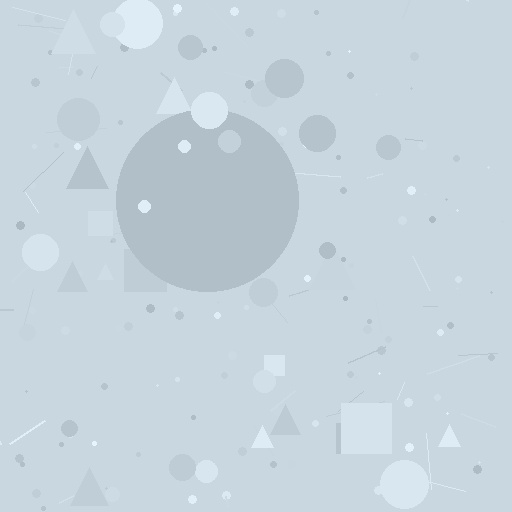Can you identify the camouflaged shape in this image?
The camouflaged shape is a circle.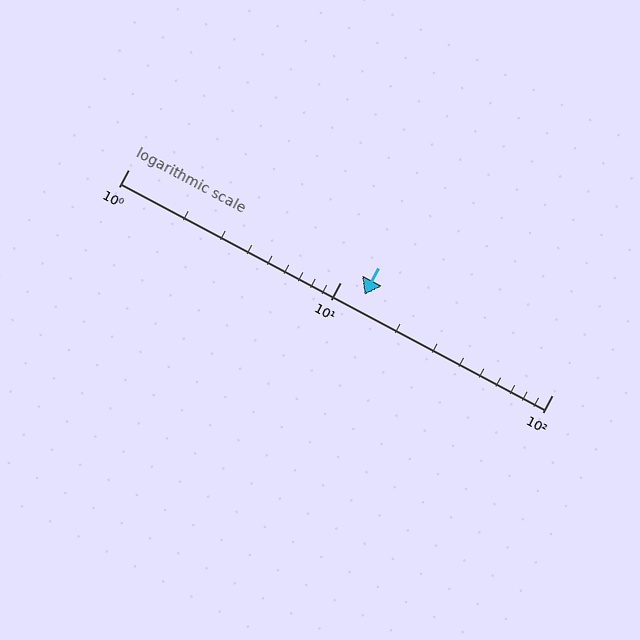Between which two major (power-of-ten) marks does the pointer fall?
The pointer is between 10 and 100.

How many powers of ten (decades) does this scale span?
The scale spans 2 decades, from 1 to 100.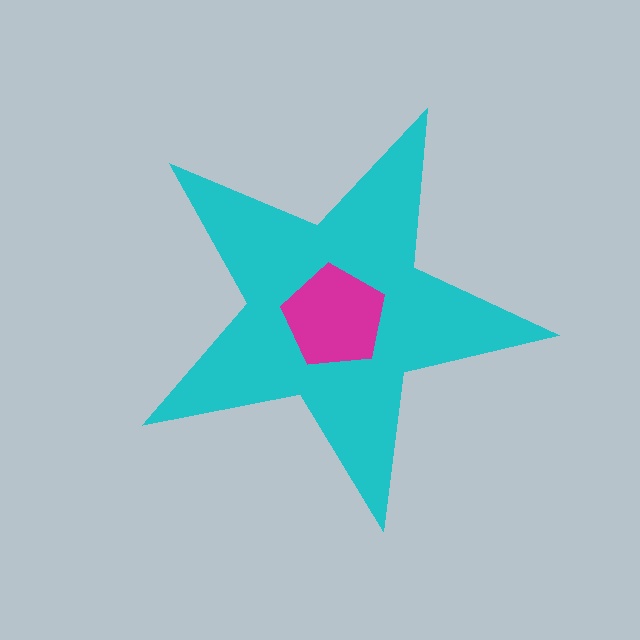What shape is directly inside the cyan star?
The magenta pentagon.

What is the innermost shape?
The magenta pentagon.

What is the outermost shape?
The cyan star.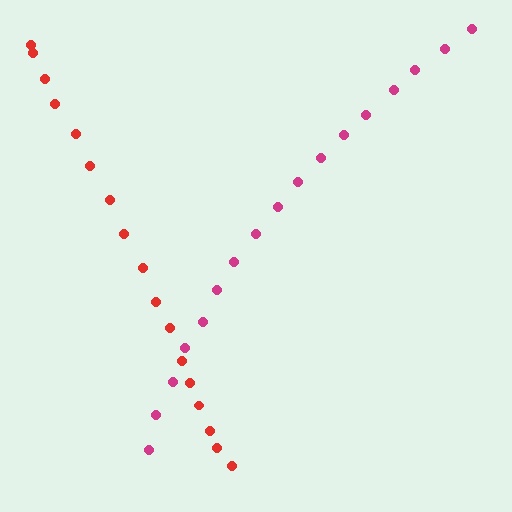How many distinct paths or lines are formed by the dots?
There are 2 distinct paths.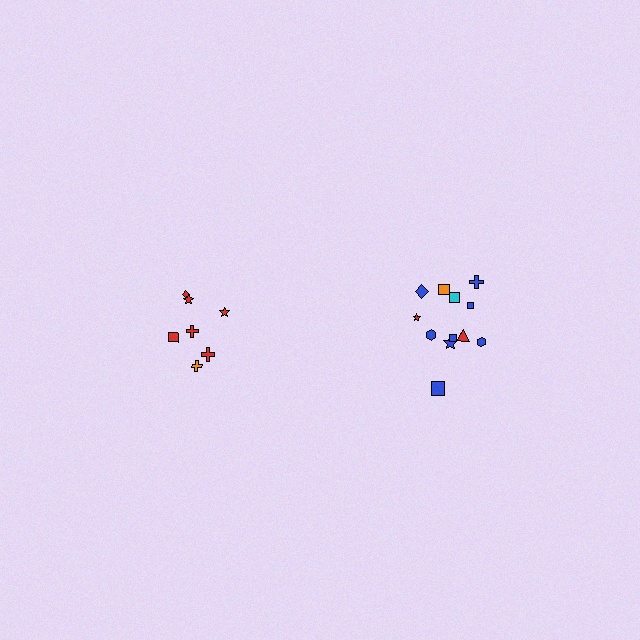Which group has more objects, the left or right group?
The right group.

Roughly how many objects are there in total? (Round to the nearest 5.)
Roughly 20 objects in total.